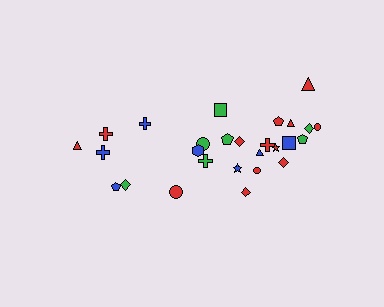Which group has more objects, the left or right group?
The right group.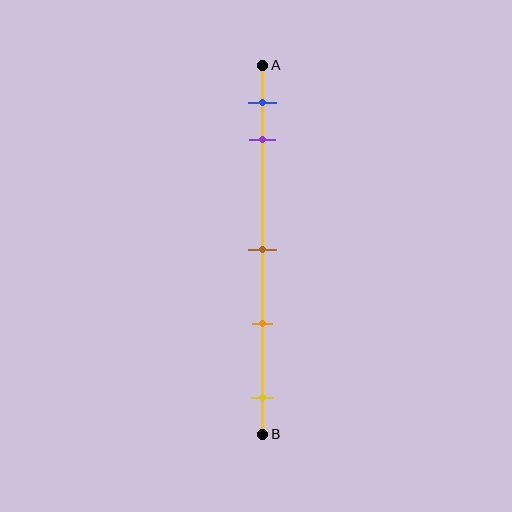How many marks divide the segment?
There are 5 marks dividing the segment.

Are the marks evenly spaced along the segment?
No, the marks are not evenly spaced.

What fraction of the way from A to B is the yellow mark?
The yellow mark is approximately 90% (0.9) of the way from A to B.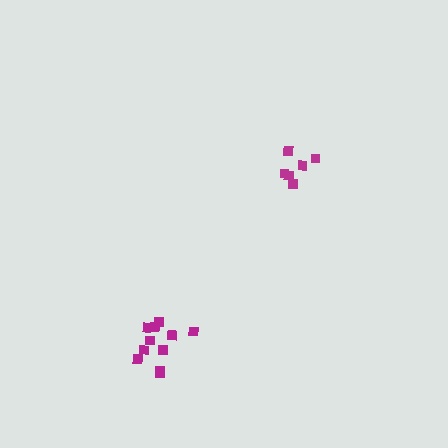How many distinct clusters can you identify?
There are 2 distinct clusters.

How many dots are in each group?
Group 1: 11 dots, Group 2: 6 dots (17 total).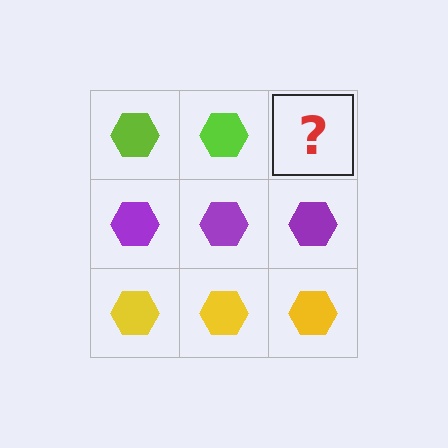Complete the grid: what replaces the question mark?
The question mark should be replaced with a lime hexagon.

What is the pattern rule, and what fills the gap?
The rule is that each row has a consistent color. The gap should be filled with a lime hexagon.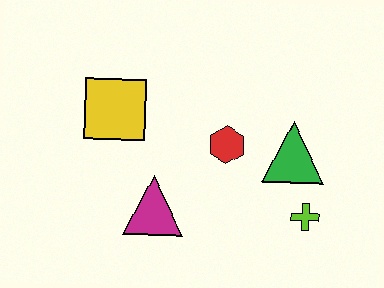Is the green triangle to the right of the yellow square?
Yes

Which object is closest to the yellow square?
The magenta triangle is closest to the yellow square.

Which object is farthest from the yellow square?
The lime cross is farthest from the yellow square.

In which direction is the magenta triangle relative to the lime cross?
The magenta triangle is to the left of the lime cross.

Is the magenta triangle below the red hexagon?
Yes